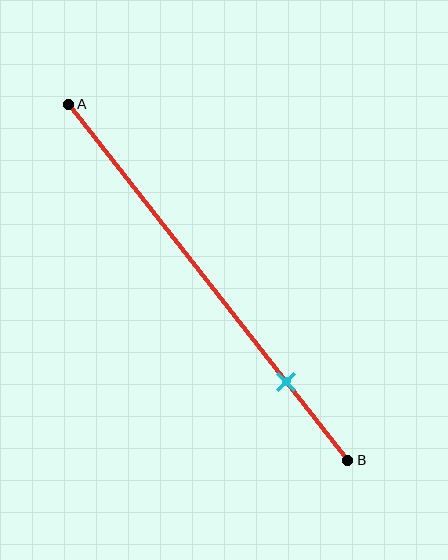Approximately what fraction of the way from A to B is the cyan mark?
The cyan mark is approximately 80% of the way from A to B.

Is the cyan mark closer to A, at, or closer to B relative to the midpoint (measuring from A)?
The cyan mark is closer to point B than the midpoint of segment AB.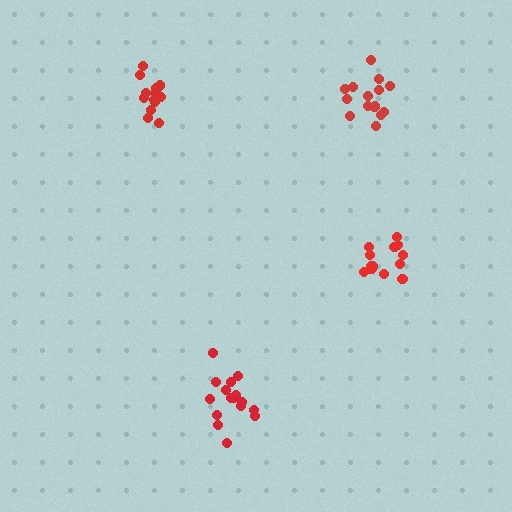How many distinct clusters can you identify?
There are 4 distinct clusters.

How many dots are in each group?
Group 1: 17 dots, Group 2: 15 dots, Group 3: 15 dots, Group 4: 13 dots (60 total).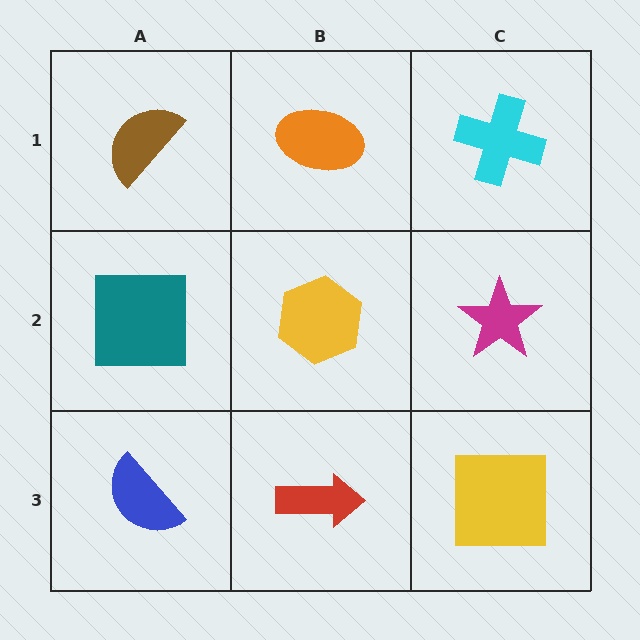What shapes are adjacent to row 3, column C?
A magenta star (row 2, column C), a red arrow (row 3, column B).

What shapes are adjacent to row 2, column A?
A brown semicircle (row 1, column A), a blue semicircle (row 3, column A), a yellow hexagon (row 2, column B).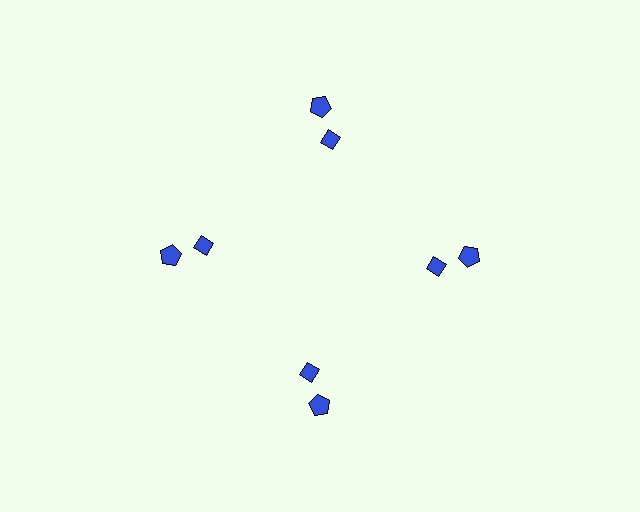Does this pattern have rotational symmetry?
Yes, this pattern has 4-fold rotational symmetry. It looks the same after rotating 90 degrees around the center.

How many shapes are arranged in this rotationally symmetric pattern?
There are 8 shapes, arranged in 4 groups of 2.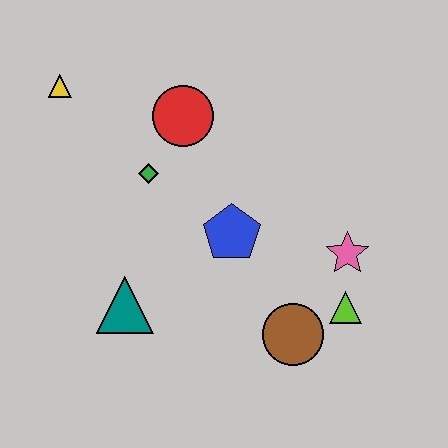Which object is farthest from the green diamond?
The lime triangle is farthest from the green diamond.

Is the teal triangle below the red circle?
Yes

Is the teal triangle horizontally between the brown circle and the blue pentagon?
No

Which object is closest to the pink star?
The lime triangle is closest to the pink star.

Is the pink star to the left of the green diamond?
No